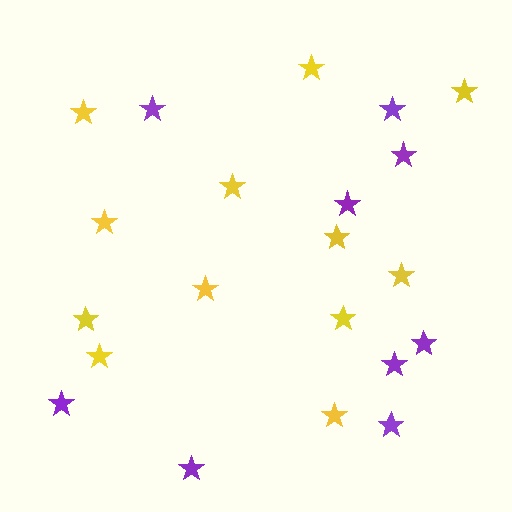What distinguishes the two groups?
There are 2 groups: one group of yellow stars (12) and one group of purple stars (9).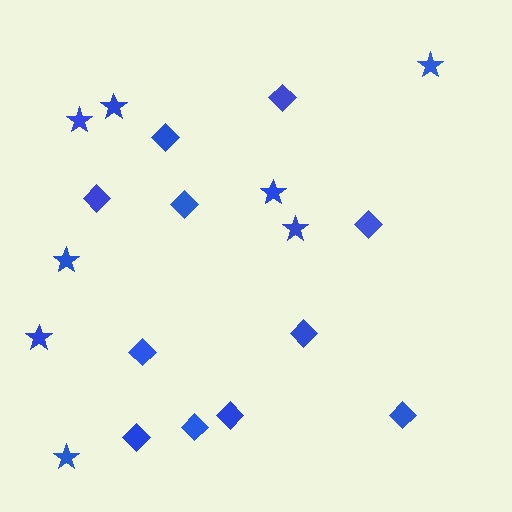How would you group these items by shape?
There are 2 groups: one group of diamonds (11) and one group of stars (8).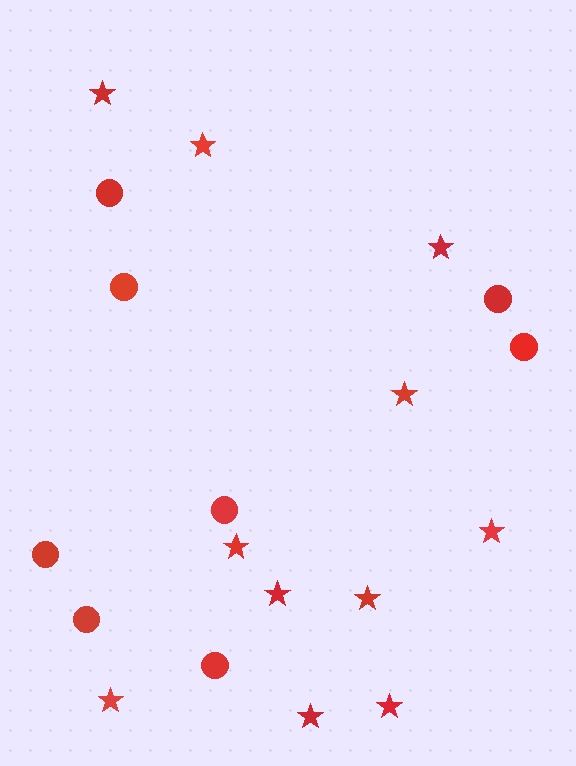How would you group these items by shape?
There are 2 groups: one group of circles (8) and one group of stars (11).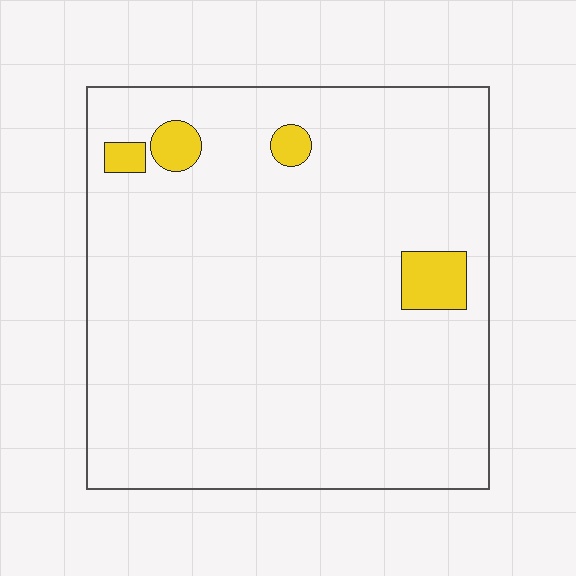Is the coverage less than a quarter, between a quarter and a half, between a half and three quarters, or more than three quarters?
Less than a quarter.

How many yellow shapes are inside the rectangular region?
4.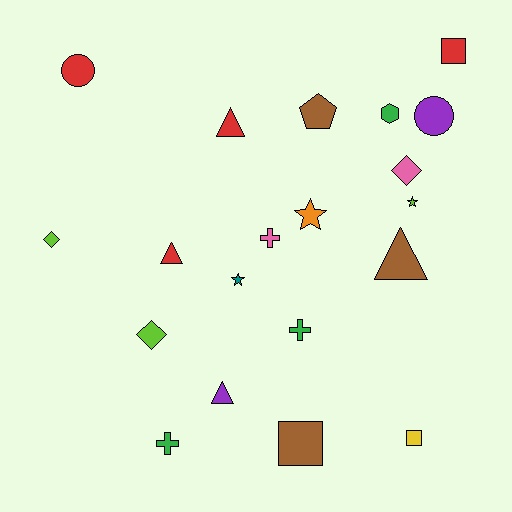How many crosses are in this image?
There are 3 crosses.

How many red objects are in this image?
There are 4 red objects.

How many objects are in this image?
There are 20 objects.